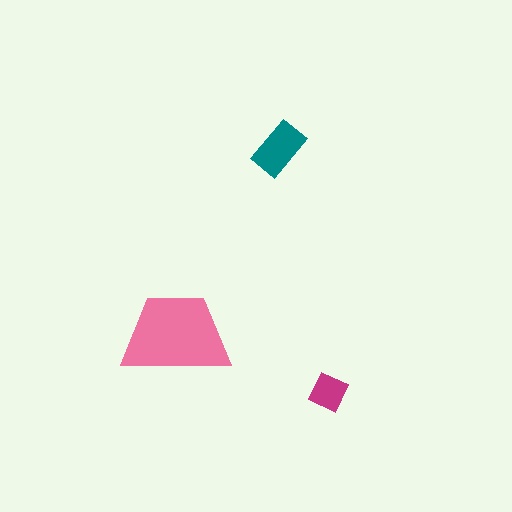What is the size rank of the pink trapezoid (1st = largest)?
1st.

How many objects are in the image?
There are 3 objects in the image.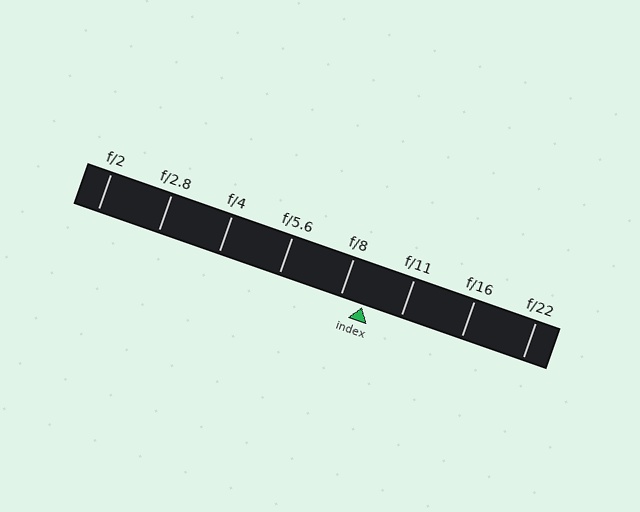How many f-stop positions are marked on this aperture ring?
There are 8 f-stop positions marked.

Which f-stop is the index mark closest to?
The index mark is closest to f/8.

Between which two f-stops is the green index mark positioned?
The index mark is between f/8 and f/11.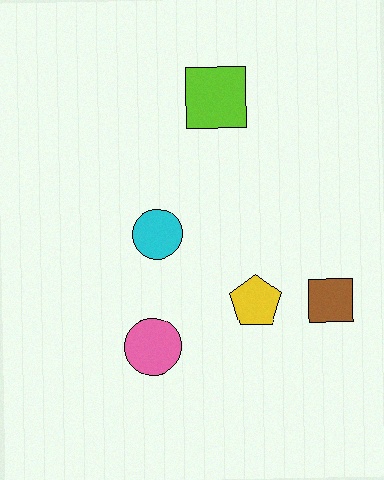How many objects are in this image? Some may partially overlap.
There are 5 objects.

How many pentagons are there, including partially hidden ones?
There is 1 pentagon.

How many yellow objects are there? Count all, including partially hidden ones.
There is 1 yellow object.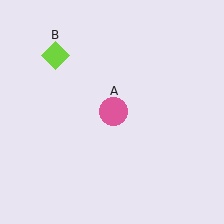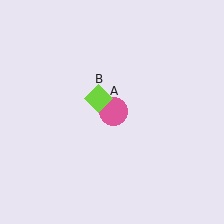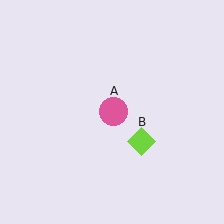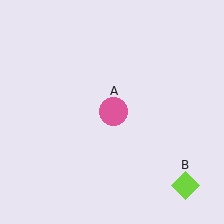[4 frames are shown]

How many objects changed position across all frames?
1 object changed position: lime diamond (object B).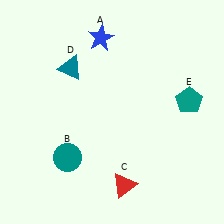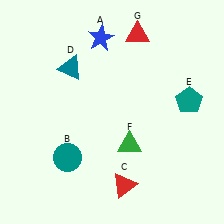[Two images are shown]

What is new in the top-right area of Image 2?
A red triangle (G) was added in the top-right area of Image 2.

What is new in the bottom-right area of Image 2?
A green triangle (F) was added in the bottom-right area of Image 2.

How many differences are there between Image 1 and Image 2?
There are 2 differences between the two images.